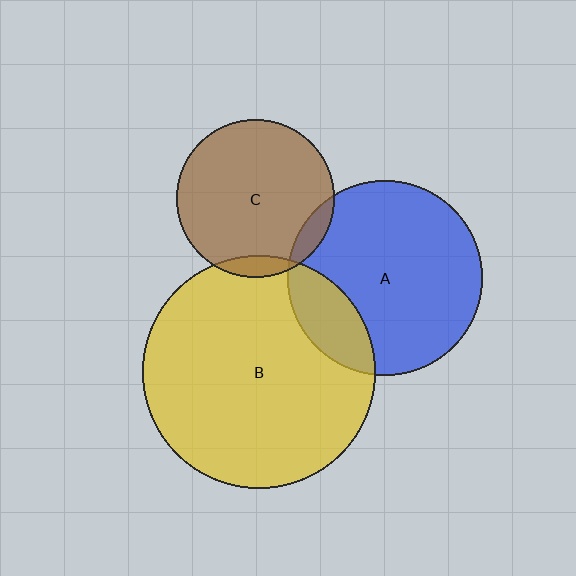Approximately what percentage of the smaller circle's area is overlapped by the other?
Approximately 5%.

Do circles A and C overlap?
Yes.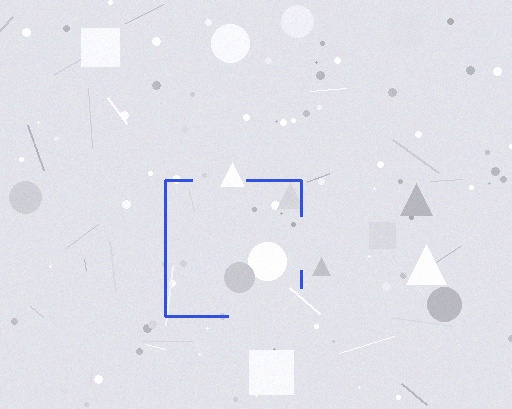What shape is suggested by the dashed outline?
The dashed outline suggests a square.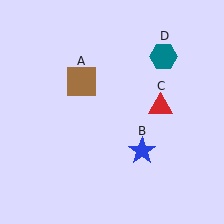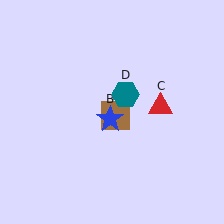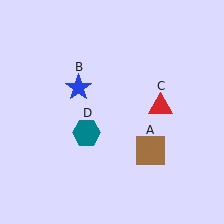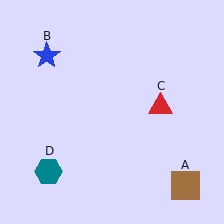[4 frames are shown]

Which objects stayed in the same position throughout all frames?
Red triangle (object C) remained stationary.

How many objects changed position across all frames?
3 objects changed position: brown square (object A), blue star (object B), teal hexagon (object D).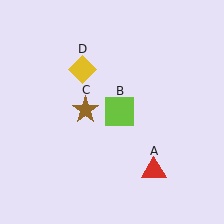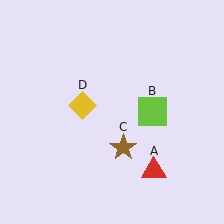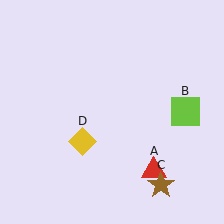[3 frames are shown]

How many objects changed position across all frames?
3 objects changed position: lime square (object B), brown star (object C), yellow diamond (object D).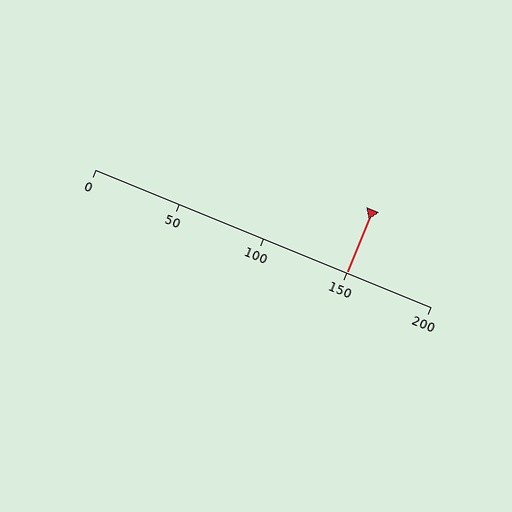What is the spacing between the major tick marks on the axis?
The major ticks are spaced 50 apart.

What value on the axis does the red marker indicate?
The marker indicates approximately 150.